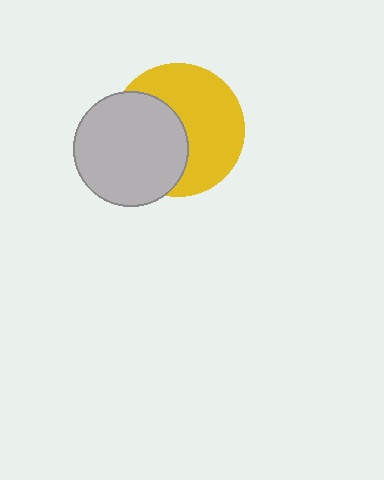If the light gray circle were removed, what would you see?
You would see the complete yellow circle.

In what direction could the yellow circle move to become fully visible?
The yellow circle could move right. That would shift it out from behind the light gray circle entirely.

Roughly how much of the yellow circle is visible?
About half of it is visible (roughly 57%).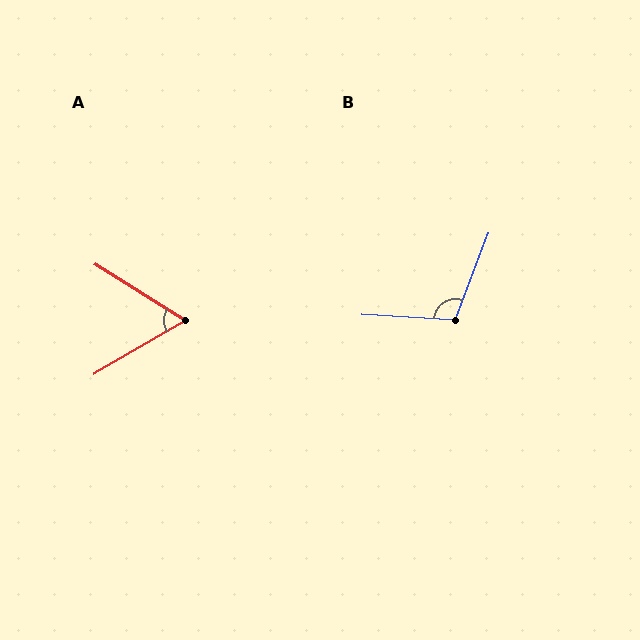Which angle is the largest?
B, at approximately 107 degrees.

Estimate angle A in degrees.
Approximately 62 degrees.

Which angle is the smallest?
A, at approximately 62 degrees.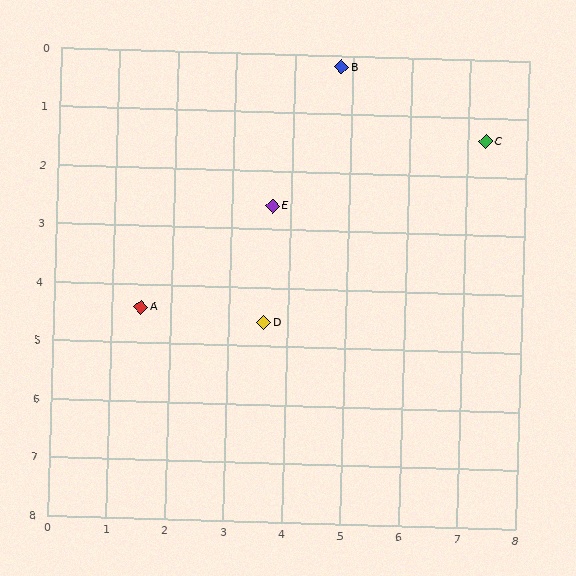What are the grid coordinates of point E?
Point E is at approximately (3.7, 2.6).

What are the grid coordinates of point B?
Point B is at approximately (4.8, 0.2).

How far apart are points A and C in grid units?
Points A and C are about 6.5 grid units apart.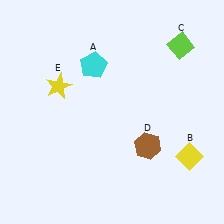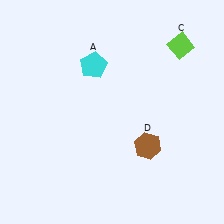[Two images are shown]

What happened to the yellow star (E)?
The yellow star (E) was removed in Image 2. It was in the top-left area of Image 1.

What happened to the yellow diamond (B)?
The yellow diamond (B) was removed in Image 2. It was in the bottom-right area of Image 1.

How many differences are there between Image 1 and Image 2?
There are 2 differences between the two images.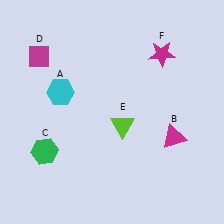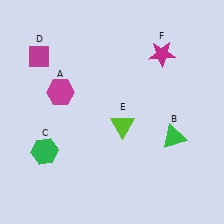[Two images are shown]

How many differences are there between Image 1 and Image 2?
There are 2 differences between the two images.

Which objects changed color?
A changed from cyan to magenta. B changed from magenta to green.